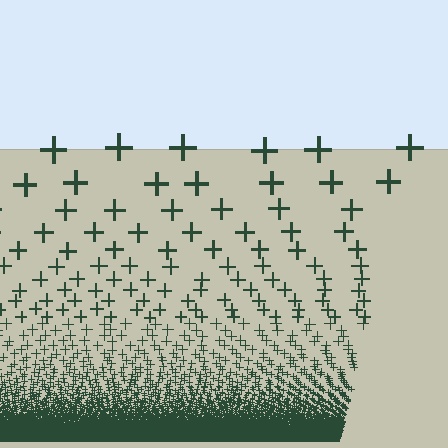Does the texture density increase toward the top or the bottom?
Density increases toward the bottom.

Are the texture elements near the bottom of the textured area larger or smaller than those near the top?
Smaller. The gradient is inverted — elements near the bottom are smaller and denser.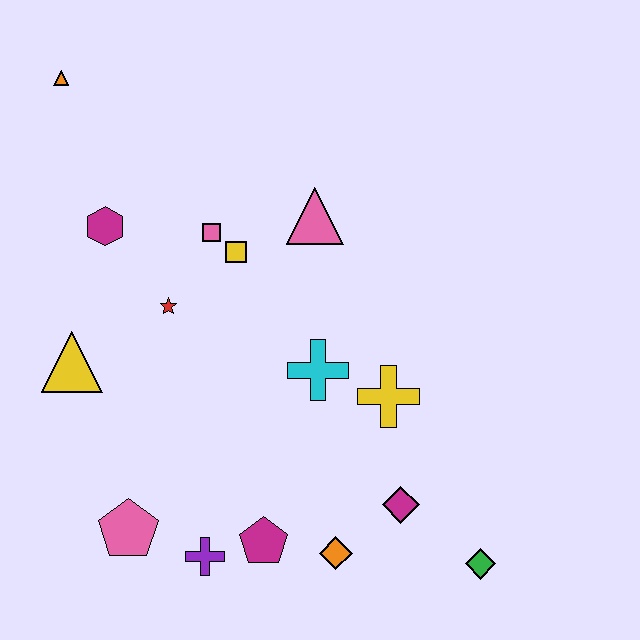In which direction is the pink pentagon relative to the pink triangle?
The pink pentagon is below the pink triangle.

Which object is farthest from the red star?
The green diamond is farthest from the red star.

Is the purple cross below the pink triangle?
Yes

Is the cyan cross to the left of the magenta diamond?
Yes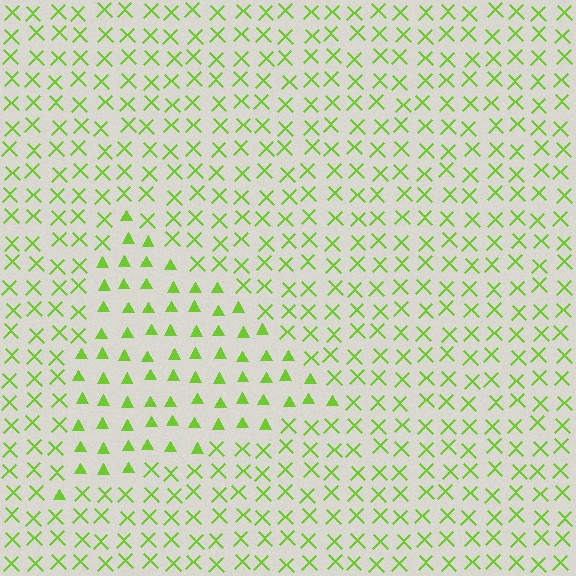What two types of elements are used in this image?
The image uses triangles inside the triangle region and X marks outside it.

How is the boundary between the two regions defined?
The boundary is defined by a change in element shape: triangles inside vs. X marks outside. All elements share the same color and spacing.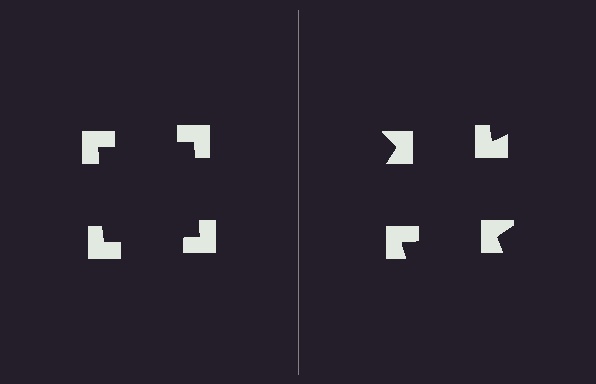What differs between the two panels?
The notched squares are positioned identically on both sides; only the wedge orientations differ. On the left they align to a square; on the right they are misaligned.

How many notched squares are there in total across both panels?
8 — 4 on each side.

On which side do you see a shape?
An illusory square appears on the left side. On the right side the wedge cuts are rotated, so no coherent shape forms.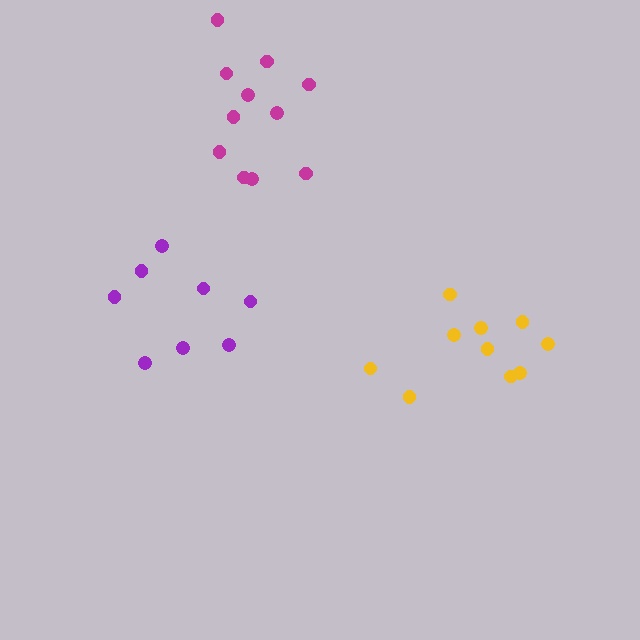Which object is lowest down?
The yellow cluster is bottommost.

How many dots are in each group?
Group 1: 10 dots, Group 2: 11 dots, Group 3: 8 dots (29 total).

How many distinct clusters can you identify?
There are 3 distinct clusters.